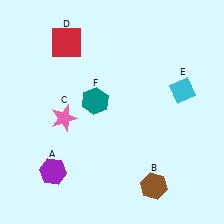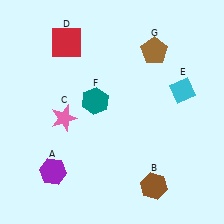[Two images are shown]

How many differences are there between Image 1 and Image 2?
There is 1 difference between the two images.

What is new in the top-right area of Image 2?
A brown pentagon (G) was added in the top-right area of Image 2.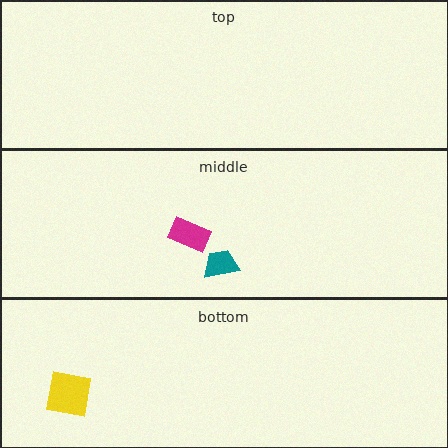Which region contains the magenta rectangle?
The middle region.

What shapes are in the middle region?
The teal trapezoid, the magenta rectangle.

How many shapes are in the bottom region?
1.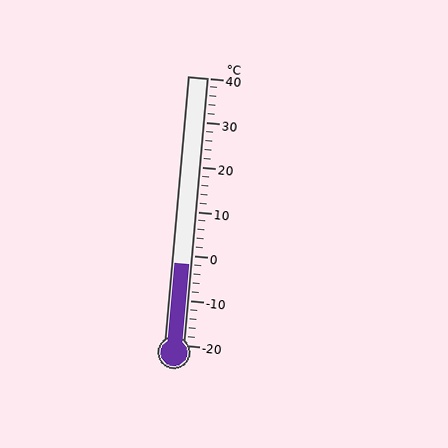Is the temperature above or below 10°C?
The temperature is below 10°C.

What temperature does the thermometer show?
The thermometer shows approximately -2°C.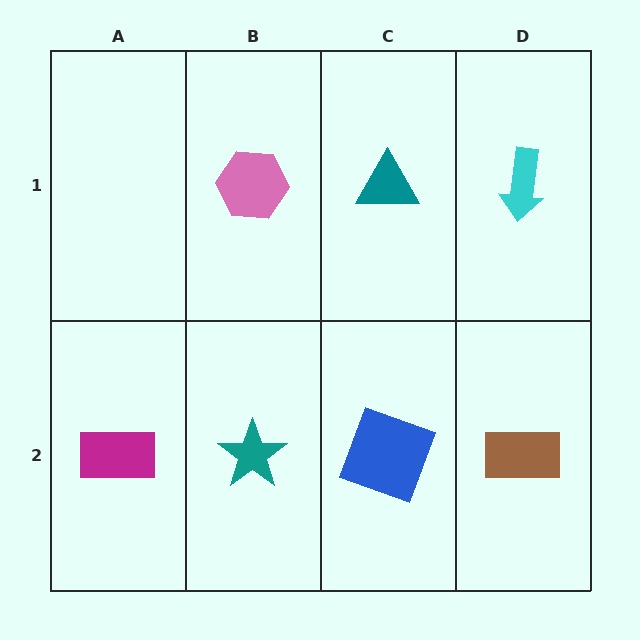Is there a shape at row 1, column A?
No, that cell is empty.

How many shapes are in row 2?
4 shapes.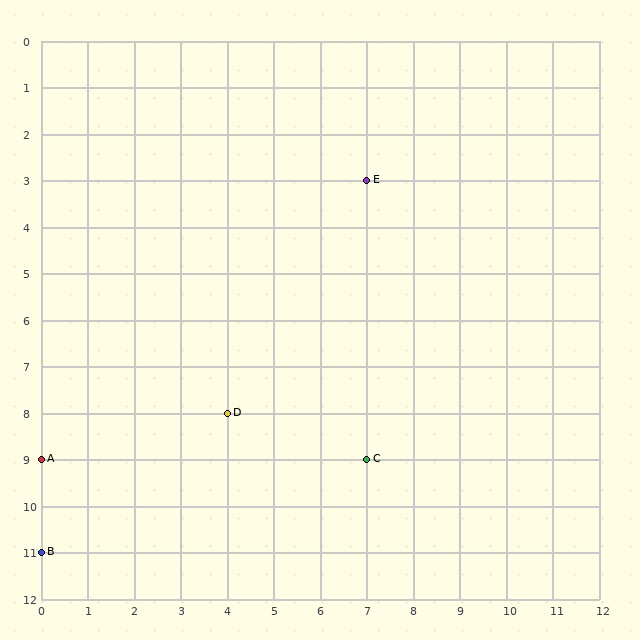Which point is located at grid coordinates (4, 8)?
Point D is at (4, 8).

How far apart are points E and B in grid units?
Points E and B are 7 columns and 8 rows apart (about 10.6 grid units diagonally).